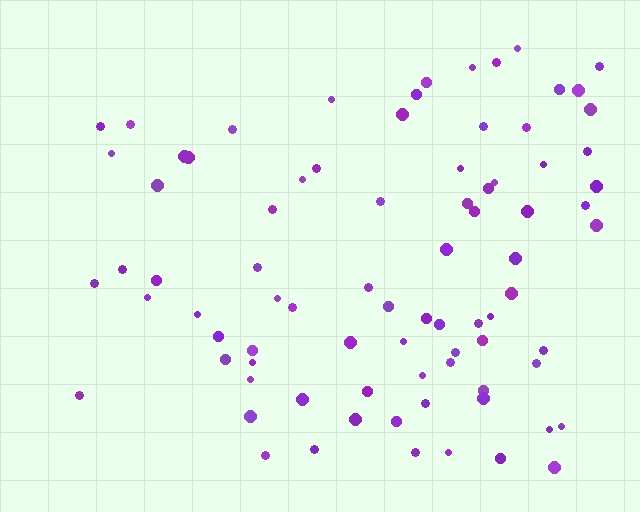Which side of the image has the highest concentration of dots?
The right.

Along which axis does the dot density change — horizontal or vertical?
Horizontal.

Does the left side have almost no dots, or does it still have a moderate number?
Still a moderate number, just noticeably fewer than the right.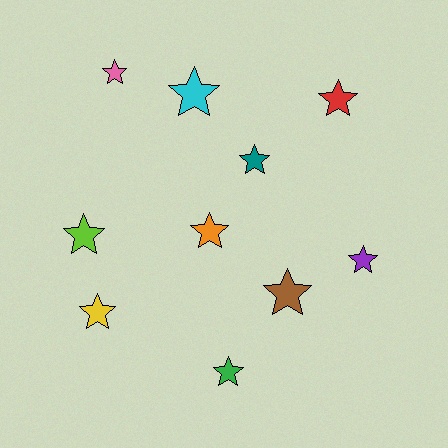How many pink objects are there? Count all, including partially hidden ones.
There is 1 pink object.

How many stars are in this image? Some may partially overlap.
There are 10 stars.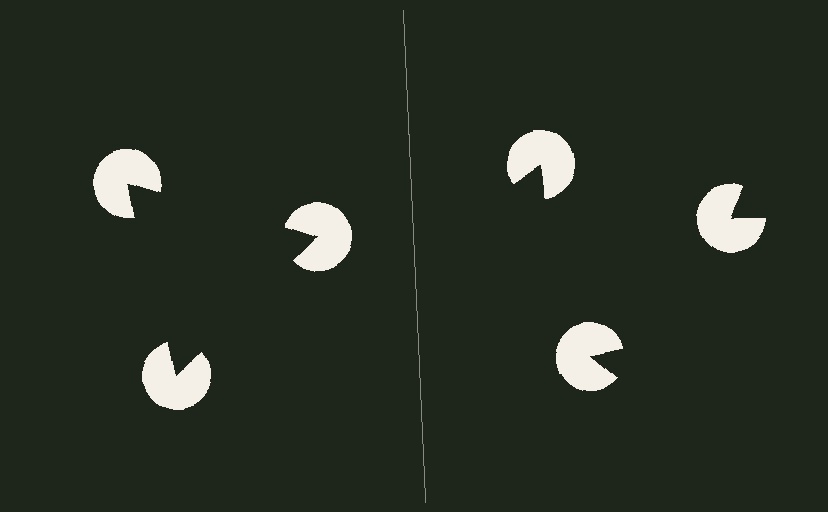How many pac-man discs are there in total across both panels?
6 — 3 on each side.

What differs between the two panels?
The pac-man discs are positioned identically on both sides; only the wedge orientations differ. On the left they align to a triangle; on the right they are misaligned.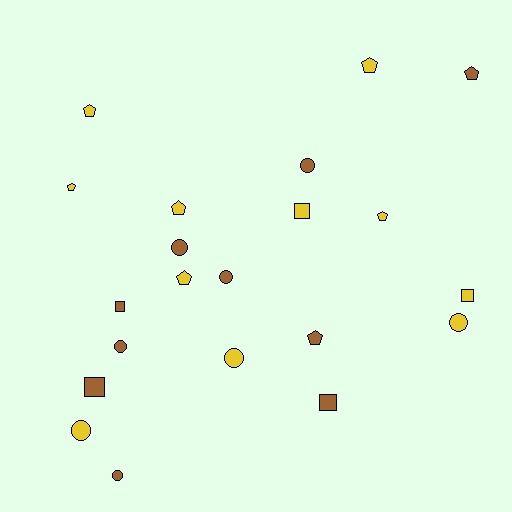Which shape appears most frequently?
Pentagon, with 8 objects.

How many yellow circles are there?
There are 3 yellow circles.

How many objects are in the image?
There are 21 objects.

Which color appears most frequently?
Yellow, with 11 objects.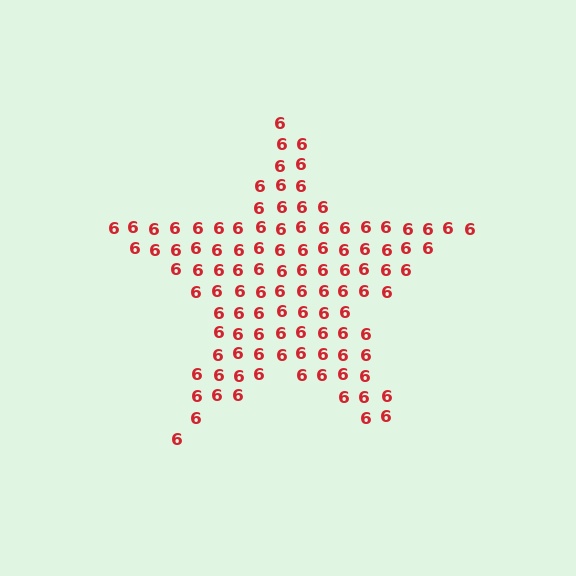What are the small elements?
The small elements are digit 6's.